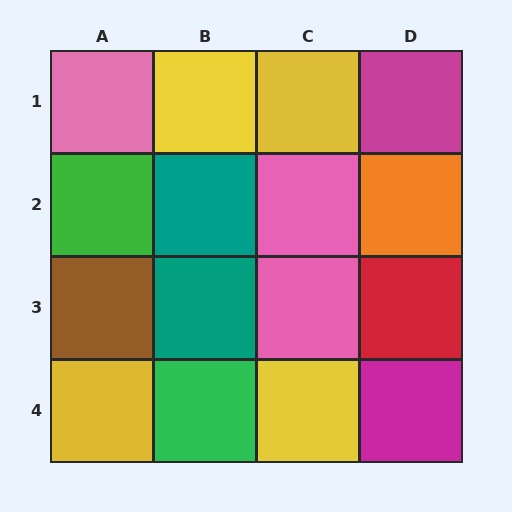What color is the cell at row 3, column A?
Brown.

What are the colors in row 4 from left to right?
Yellow, green, yellow, magenta.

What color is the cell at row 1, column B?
Yellow.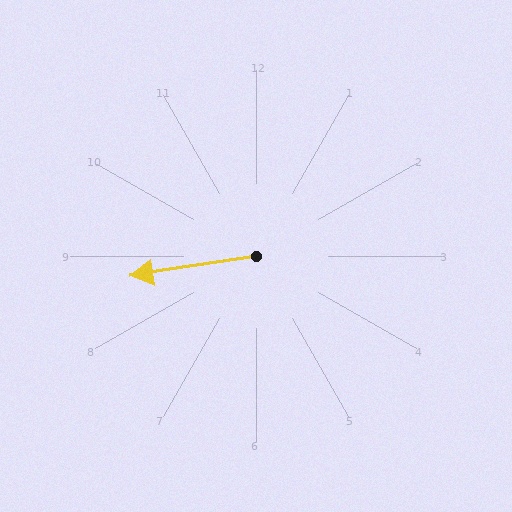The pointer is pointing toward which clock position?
Roughly 9 o'clock.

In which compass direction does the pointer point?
West.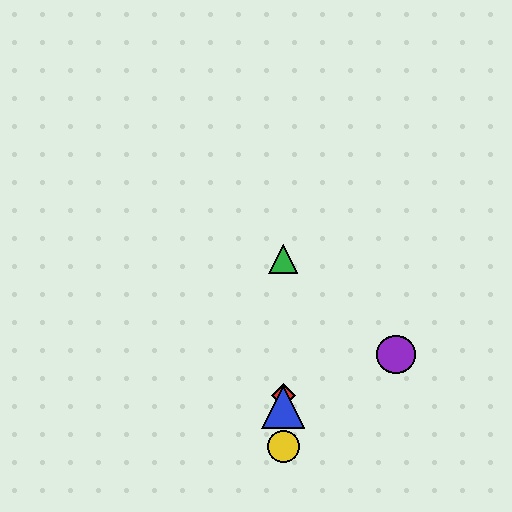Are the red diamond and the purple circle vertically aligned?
No, the red diamond is at x≈283 and the purple circle is at x≈396.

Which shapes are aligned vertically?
The red diamond, the blue triangle, the green triangle, the yellow circle are aligned vertically.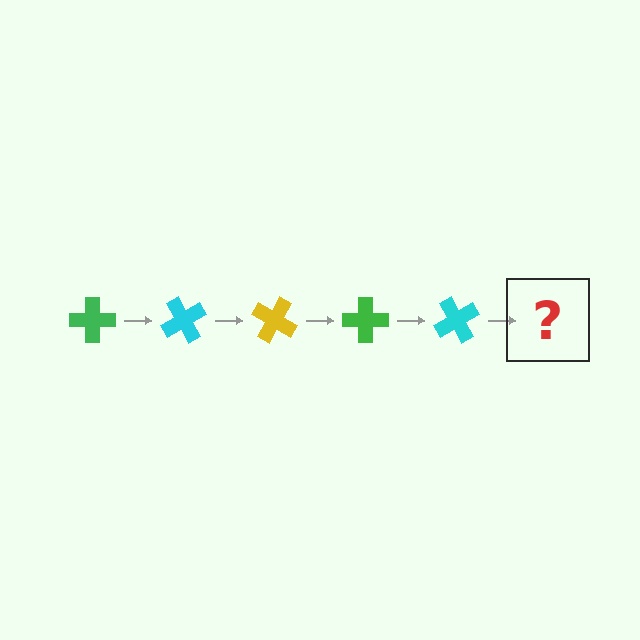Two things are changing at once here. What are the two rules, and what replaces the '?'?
The two rules are that it rotates 60 degrees each step and the color cycles through green, cyan, and yellow. The '?' should be a yellow cross, rotated 300 degrees from the start.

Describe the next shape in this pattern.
It should be a yellow cross, rotated 300 degrees from the start.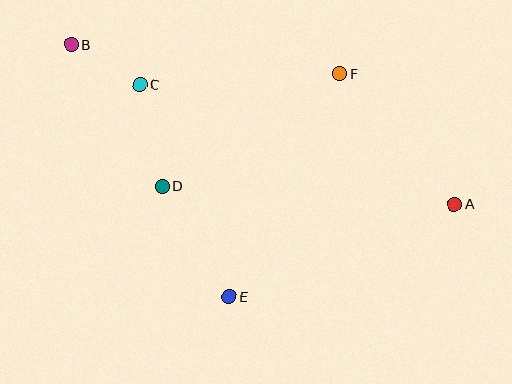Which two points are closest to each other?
Points B and C are closest to each other.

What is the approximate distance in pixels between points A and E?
The distance between A and E is approximately 243 pixels.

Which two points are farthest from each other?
Points A and B are farthest from each other.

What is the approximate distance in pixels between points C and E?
The distance between C and E is approximately 230 pixels.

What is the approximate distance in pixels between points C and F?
The distance between C and F is approximately 201 pixels.